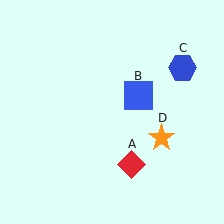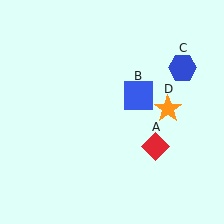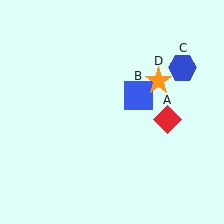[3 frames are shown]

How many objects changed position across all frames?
2 objects changed position: red diamond (object A), orange star (object D).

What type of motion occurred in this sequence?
The red diamond (object A), orange star (object D) rotated counterclockwise around the center of the scene.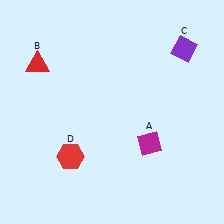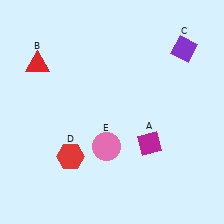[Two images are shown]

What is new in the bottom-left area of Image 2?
A pink circle (E) was added in the bottom-left area of Image 2.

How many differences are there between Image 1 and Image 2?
There is 1 difference between the two images.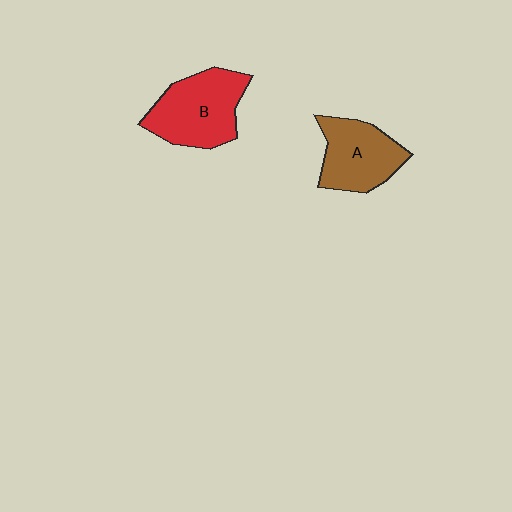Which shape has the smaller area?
Shape A (brown).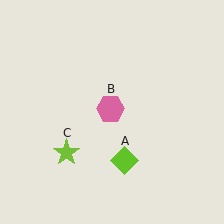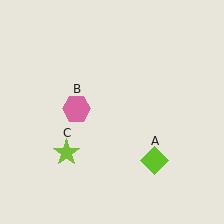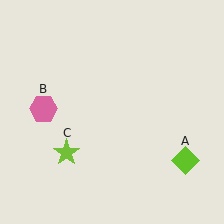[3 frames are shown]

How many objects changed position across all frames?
2 objects changed position: lime diamond (object A), pink hexagon (object B).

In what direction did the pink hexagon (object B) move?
The pink hexagon (object B) moved left.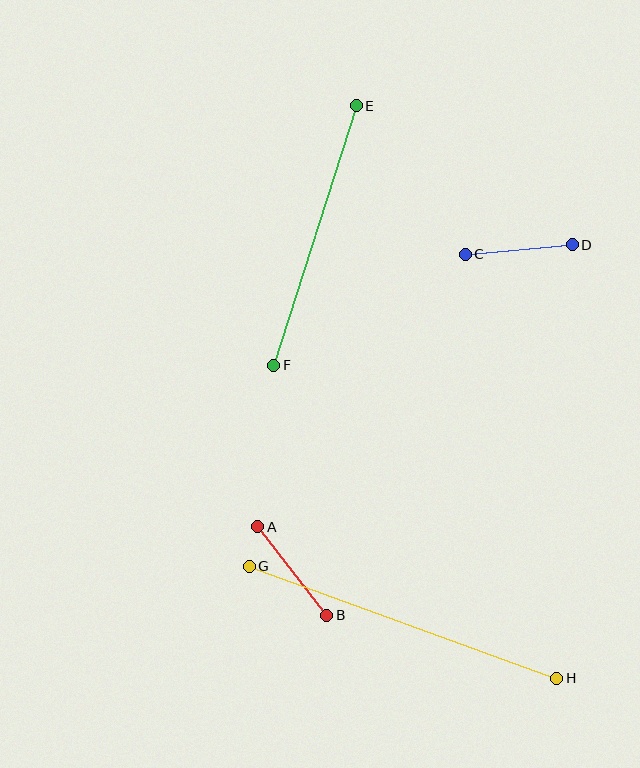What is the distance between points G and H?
The distance is approximately 327 pixels.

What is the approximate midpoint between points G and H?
The midpoint is at approximately (403, 622) pixels.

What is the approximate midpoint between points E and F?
The midpoint is at approximately (315, 235) pixels.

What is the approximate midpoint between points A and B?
The midpoint is at approximately (292, 571) pixels.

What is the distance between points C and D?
The distance is approximately 108 pixels.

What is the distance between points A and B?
The distance is approximately 112 pixels.